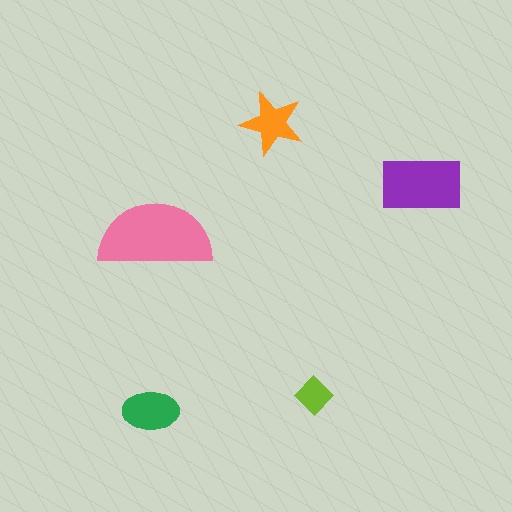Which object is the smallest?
The lime diamond.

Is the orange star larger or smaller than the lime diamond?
Larger.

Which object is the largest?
The pink semicircle.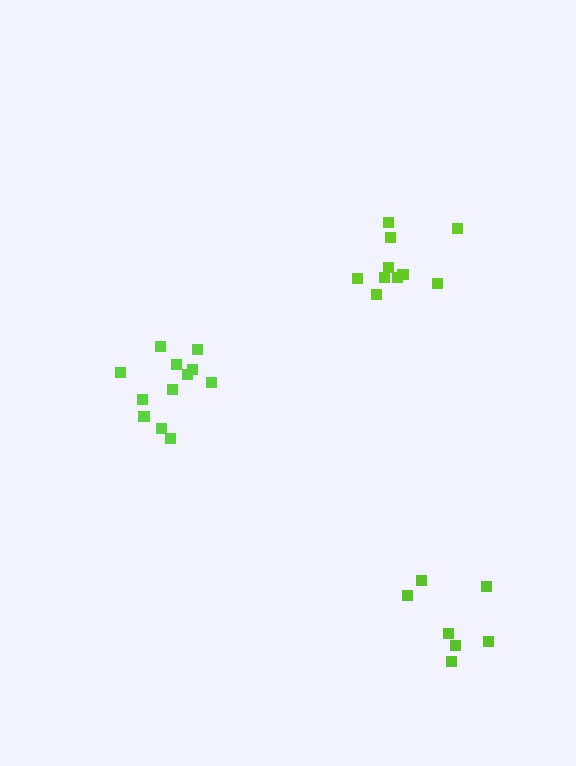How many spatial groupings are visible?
There are 3 spatial groupings.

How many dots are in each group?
Group 1: 10 dots, Group 2: 7 dots, Group 3: 12 dots (29 total).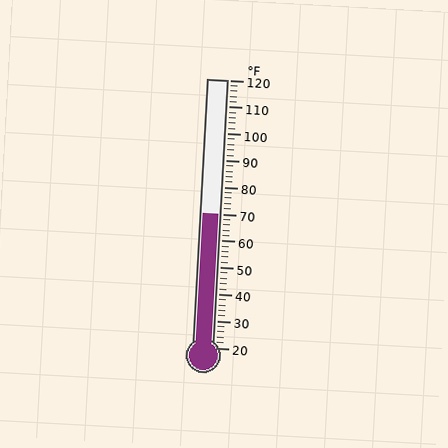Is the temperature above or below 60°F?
The temperature is above 60°F.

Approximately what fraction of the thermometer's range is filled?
The thermometer is filled to approximately 50% of its range.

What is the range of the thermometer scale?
The thermometer scale ranges from 20°F to 120°F.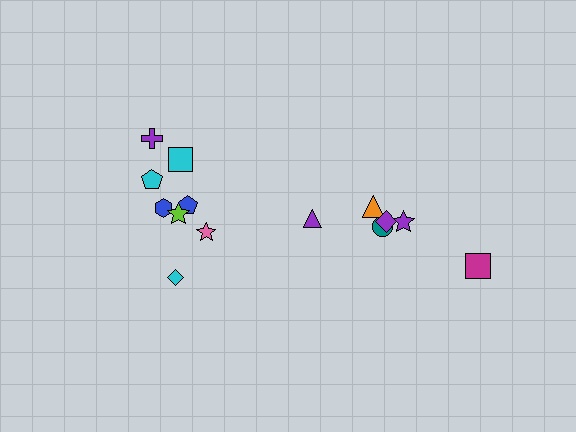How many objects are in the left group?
There are 8 objects.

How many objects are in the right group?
There are 6 objects.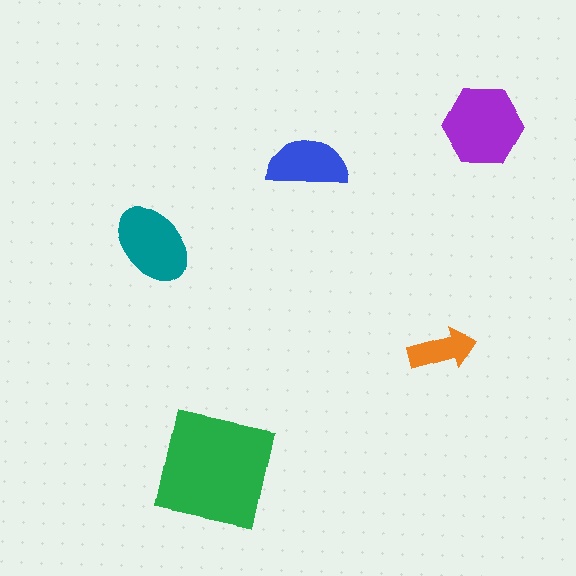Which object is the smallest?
The orange arrow.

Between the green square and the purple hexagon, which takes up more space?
The green square.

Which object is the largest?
The green square.